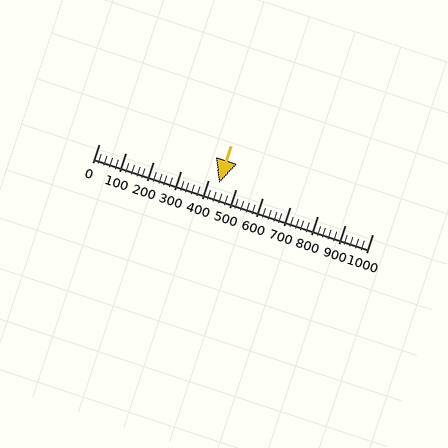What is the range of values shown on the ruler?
The ruler shows values from 0 to 1000.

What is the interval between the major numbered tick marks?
The major tick marks are spaced 100 units apart.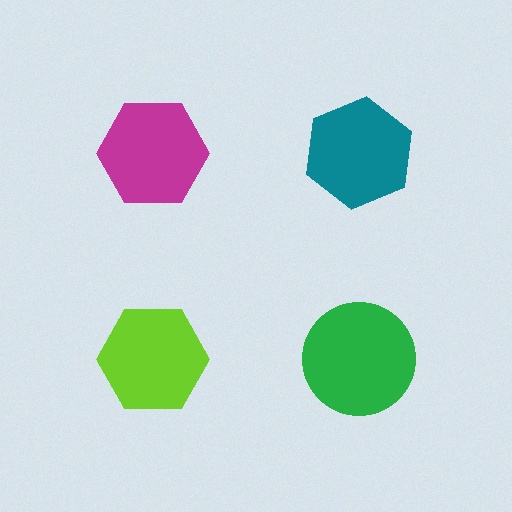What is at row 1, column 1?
A magenta hexagon.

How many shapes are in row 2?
2 shapes.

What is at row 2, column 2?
A green circle.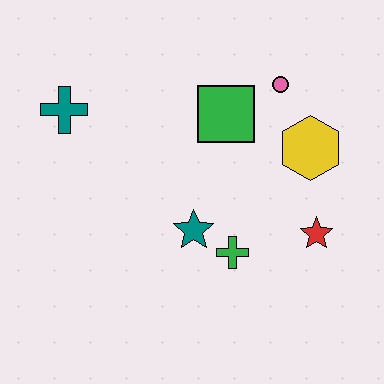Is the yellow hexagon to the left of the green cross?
No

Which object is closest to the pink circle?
The green square is closest to the pink circle.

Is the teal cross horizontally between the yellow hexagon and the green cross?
No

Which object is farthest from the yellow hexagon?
The teal cross is farthest from the yellow hexagon.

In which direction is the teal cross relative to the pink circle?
The teal cross is to the left of the pink circle.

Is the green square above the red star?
Yes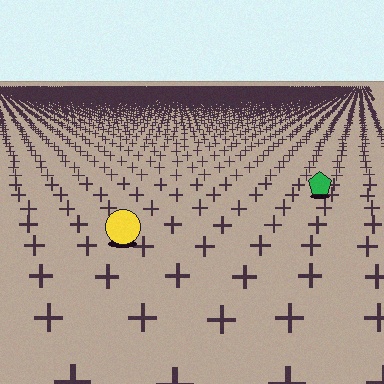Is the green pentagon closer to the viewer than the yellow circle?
No. The yellow circle is closer — you can tell from the texture gradient: the ground texture is coarser near it.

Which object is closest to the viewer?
The yellow circle is closest. The texture marks near it are larger and more spread out.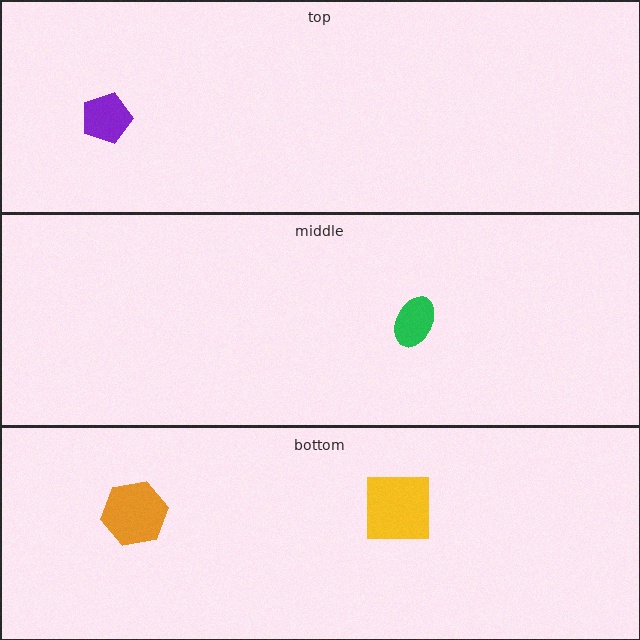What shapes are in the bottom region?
The yellow square, the orange hexagon.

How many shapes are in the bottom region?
2.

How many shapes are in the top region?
1.